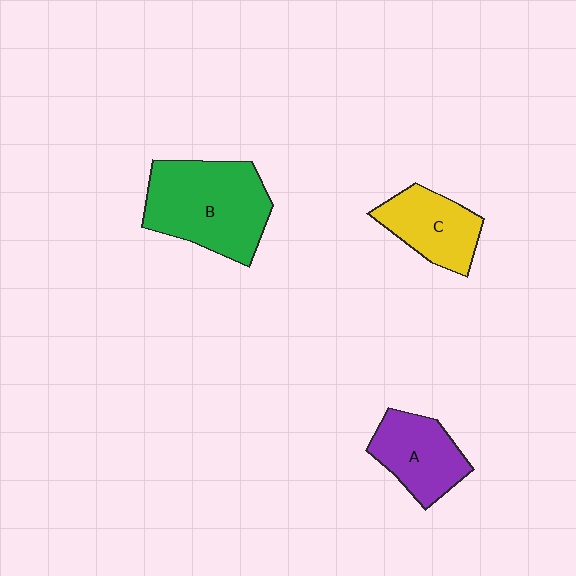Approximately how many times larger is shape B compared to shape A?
Approximately 1.7 times.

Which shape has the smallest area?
Shape C (yellow).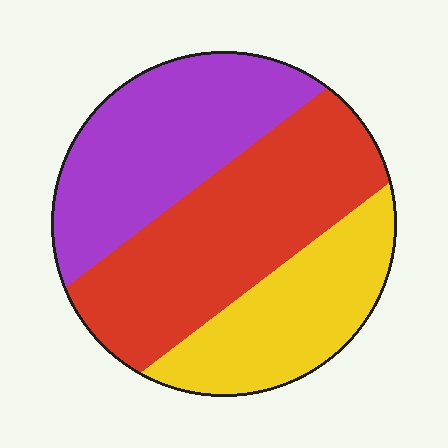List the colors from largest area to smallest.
From largest to smallest: red, purple, yellow.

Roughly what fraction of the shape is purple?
Purple covers roughly 35% of the shape.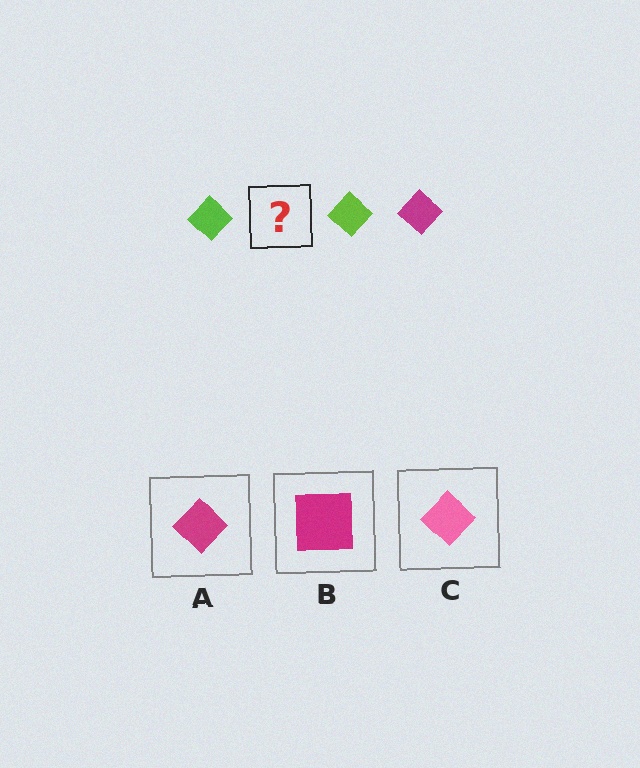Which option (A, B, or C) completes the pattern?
A.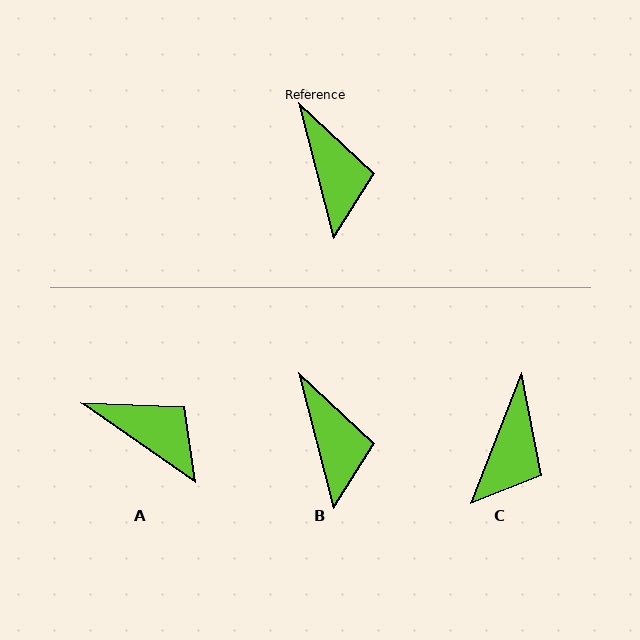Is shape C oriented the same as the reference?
No, it is off by about 36 degrees.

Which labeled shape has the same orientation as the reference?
B.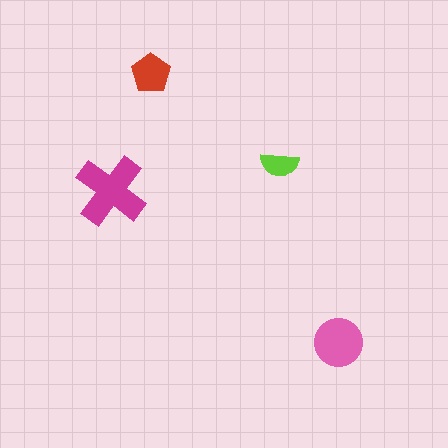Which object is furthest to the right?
The pink circle is rightmost.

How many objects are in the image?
There are 4 objects in the image.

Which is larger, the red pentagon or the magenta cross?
The magenta cross.